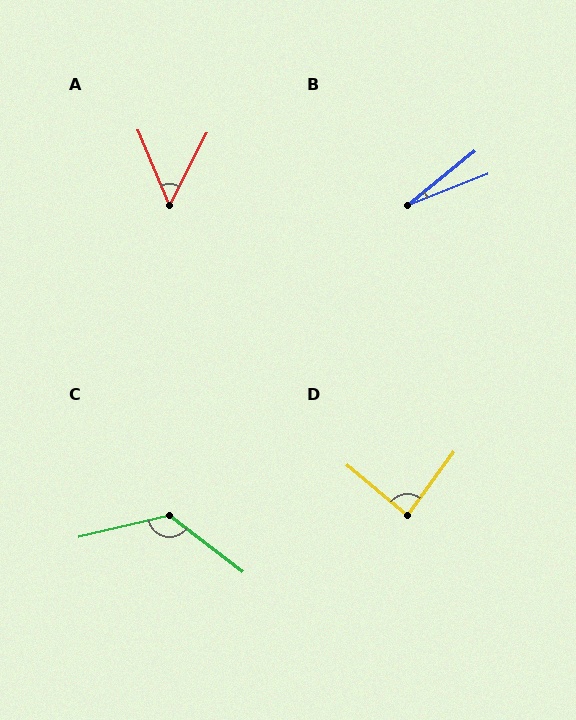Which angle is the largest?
C, at approximately 129 degrees.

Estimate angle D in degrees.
Approximately 86 degrees.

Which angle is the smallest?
B, at approximately 17 degrees.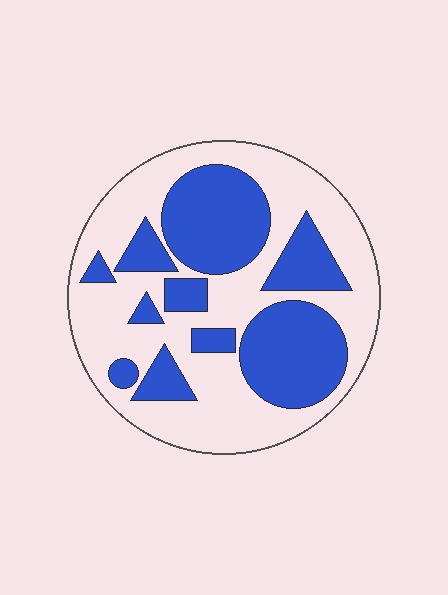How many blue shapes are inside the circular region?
10.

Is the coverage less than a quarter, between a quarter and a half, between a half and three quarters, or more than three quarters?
Between a quarter and a half.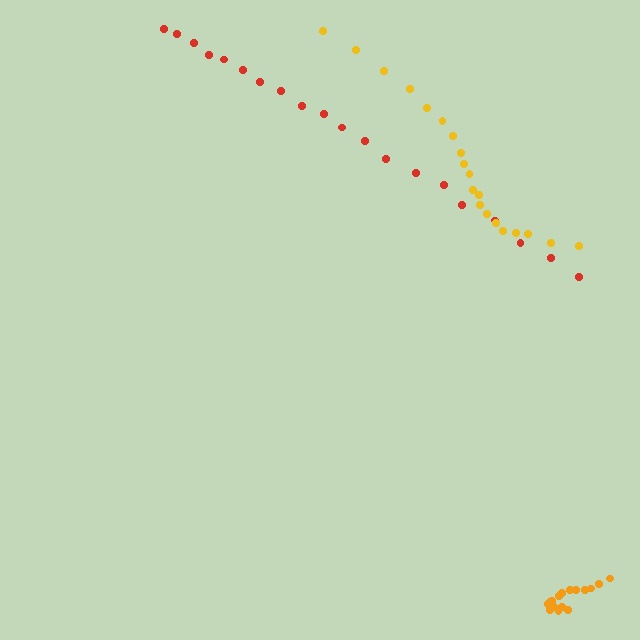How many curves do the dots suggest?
There are 3 distinct paths.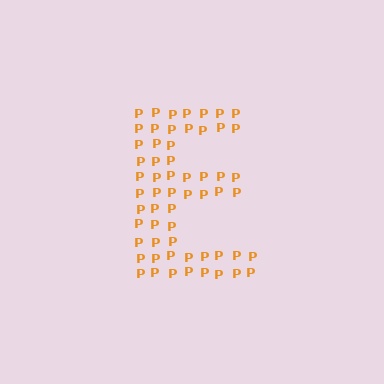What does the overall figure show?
The overall figure shows the letter E.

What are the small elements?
The small elements are letter P's.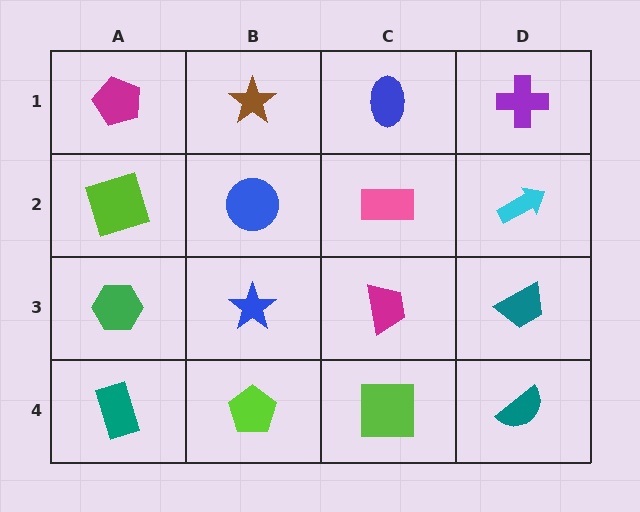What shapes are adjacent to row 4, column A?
A green hexagon (row 3, column A), a lime pentagon (row 4, column B).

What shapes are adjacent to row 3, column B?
A blue circle (row 2, column B), a lime pentagon (row 4, column B), a green hexagon (row 3, column A), a magenta trapezoid (row 3, column C).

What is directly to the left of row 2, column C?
A blue circle.